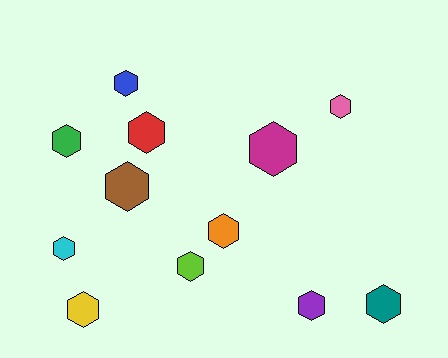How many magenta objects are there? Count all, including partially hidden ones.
There is 1 magenta object.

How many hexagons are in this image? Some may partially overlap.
There are 12 hexagons.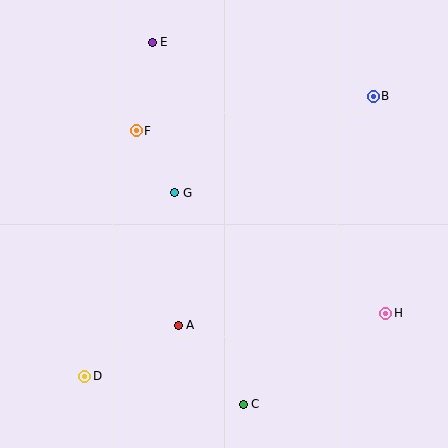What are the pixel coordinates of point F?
Point F is at (136, 131).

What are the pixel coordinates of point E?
Point E is at (152, 42).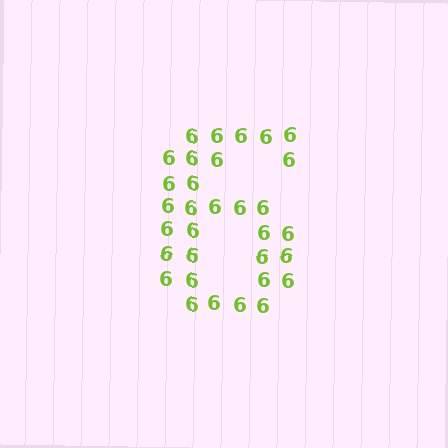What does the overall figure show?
The overall figure shows the digit 6.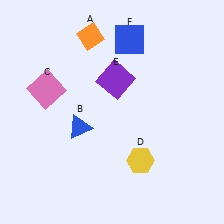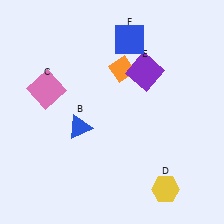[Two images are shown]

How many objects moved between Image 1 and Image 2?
3 objects moved between the two images.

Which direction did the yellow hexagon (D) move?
The yellow hexagon (D) moved down.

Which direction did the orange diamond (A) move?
The orange diamond (A) moved down.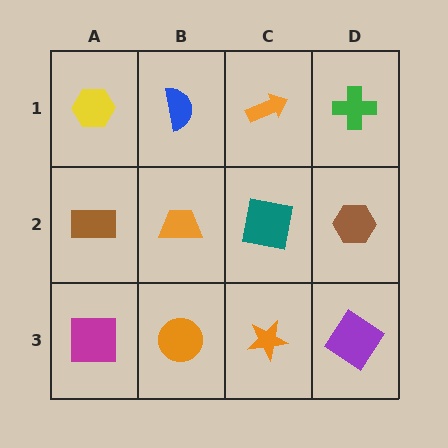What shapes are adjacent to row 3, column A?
A brown rectangle (row 2, column A), an orange circle (row 3, column B).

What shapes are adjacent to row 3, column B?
An orange trapezoid (row 2, column B), a magenta square (row 3, column A), an orange star (row 3, column C).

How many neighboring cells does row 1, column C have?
3.